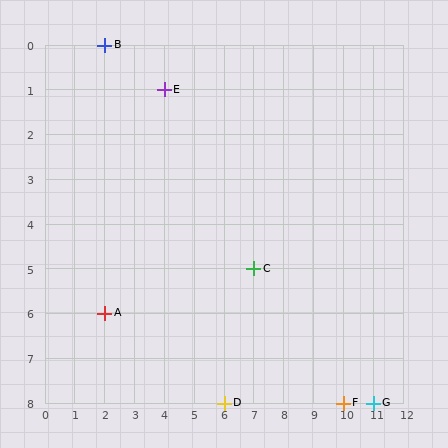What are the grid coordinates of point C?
Point C is at grid coordinates (7, 5).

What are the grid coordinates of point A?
Point A is at grid coordinates (2, 6).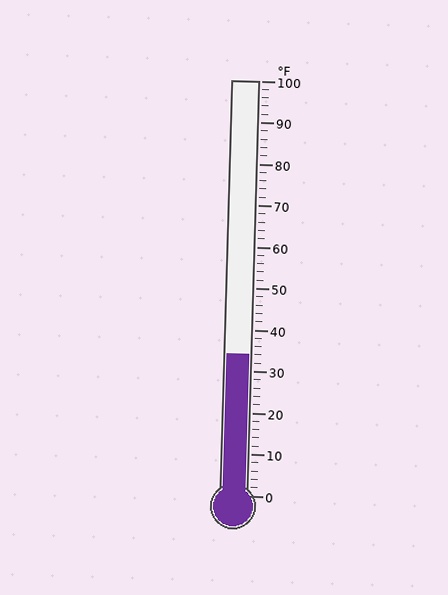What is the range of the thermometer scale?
The thermometer scale ranges from 0°F to 100°F.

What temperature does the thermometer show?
The thermometer shows approximately 34°F.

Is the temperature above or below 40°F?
The temperature is below 40°F.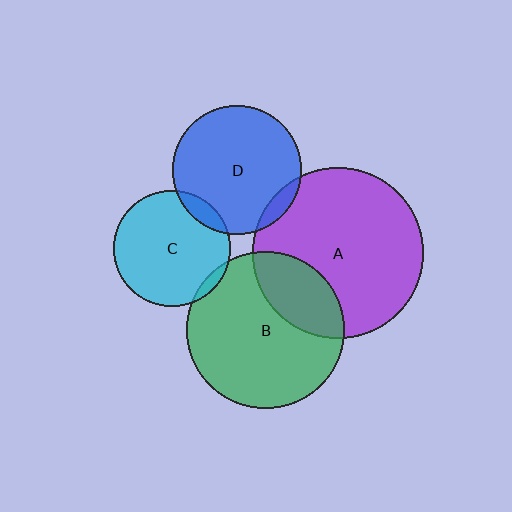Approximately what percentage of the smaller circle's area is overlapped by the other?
Approximately 10%.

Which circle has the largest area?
Circle A (purple).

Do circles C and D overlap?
Yes.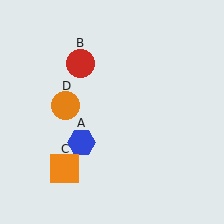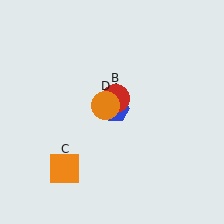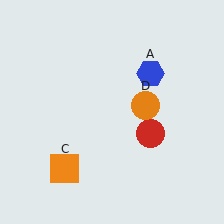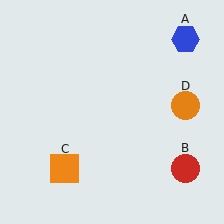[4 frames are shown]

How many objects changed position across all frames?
3 objects changed position: blue hexagon (object A), red circle (object B), orange circle (object D).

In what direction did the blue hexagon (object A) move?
The blue hexagon (object A) moved up and to the right.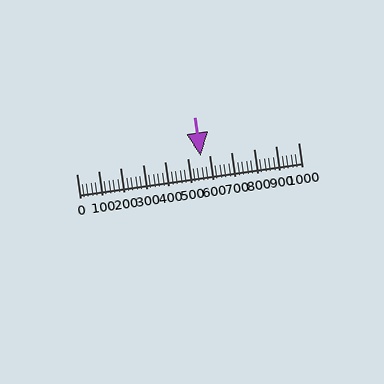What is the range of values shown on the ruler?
The ruler shows values from 0 to 1000.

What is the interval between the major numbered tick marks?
The major tick marks are spaced 100 units apart.